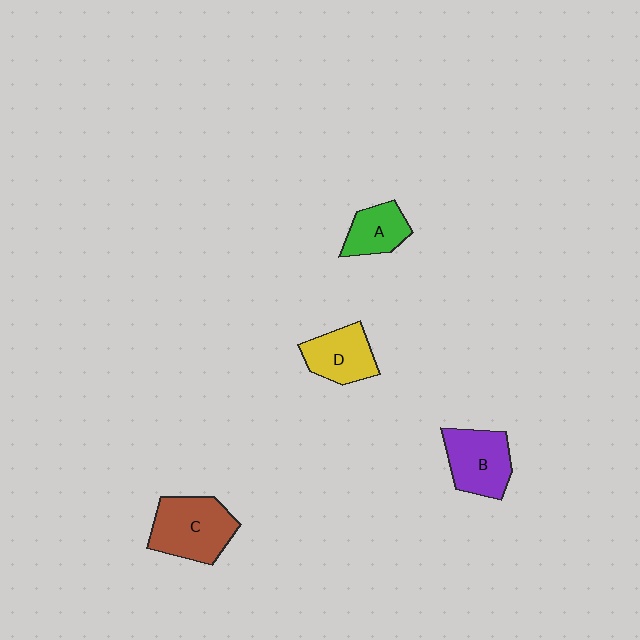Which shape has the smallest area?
Shape A (green).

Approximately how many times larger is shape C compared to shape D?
Approximately 1.4 times.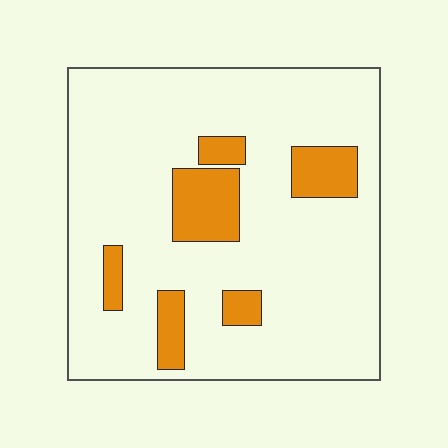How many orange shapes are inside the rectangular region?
6.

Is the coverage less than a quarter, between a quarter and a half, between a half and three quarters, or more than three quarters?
Less than a quarter.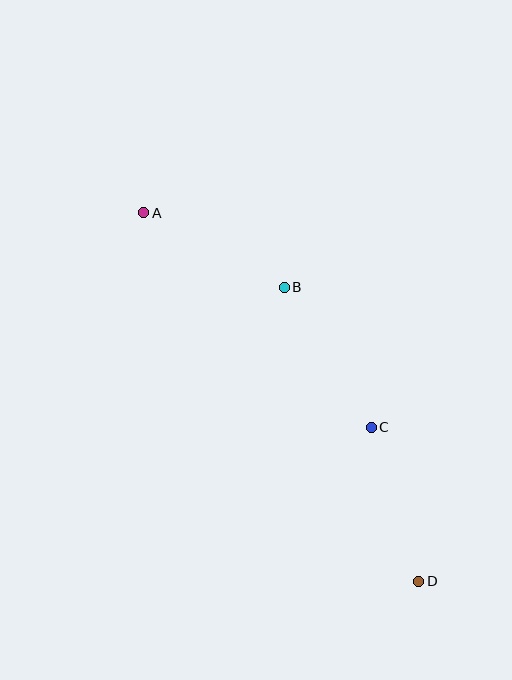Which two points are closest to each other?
Points A and B are closest to each other.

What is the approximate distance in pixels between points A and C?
The distance between A and C is approximately 312 pixels.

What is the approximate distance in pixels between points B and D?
The distance between B and D is approximately 323 pixels.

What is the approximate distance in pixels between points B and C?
The distance between B and C is approximately 165 pixels.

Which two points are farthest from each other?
Points A and D are farthest from each other.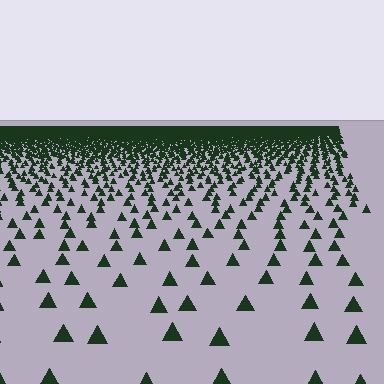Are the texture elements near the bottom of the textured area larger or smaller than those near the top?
Larger. Near the bottom, elements are closer to the viewer and appear at a bigger on-screen size.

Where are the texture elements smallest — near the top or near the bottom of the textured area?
Near the top.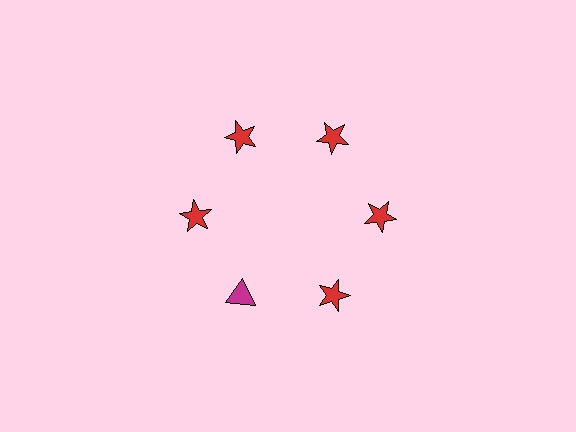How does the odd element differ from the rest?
It differs in both color (magenta instead of red) and shape (triangle instead of star).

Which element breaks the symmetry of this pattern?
The magenta triangle at roughly the 7 o'clock position breaks the symmetry. All other shapes are red stars.